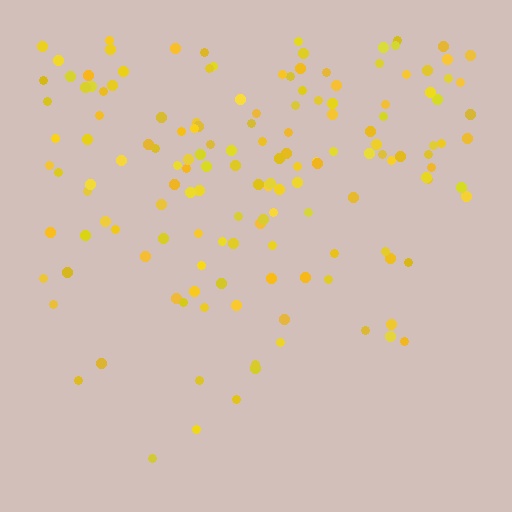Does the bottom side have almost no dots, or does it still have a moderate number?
Still a moderate number, just noticeably fewer than the top.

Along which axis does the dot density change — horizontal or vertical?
Vertical.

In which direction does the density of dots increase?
From bottom to top, with the top side densest.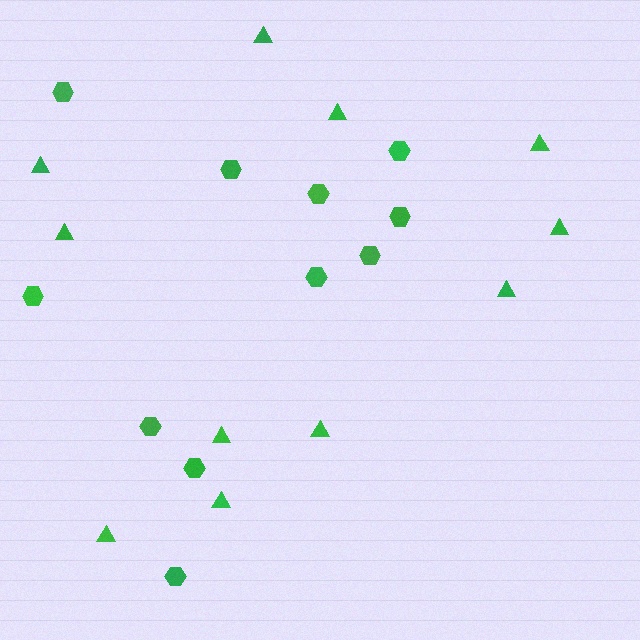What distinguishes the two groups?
There are 2 groups: one group of hexagons (11) and one group of triangles (11).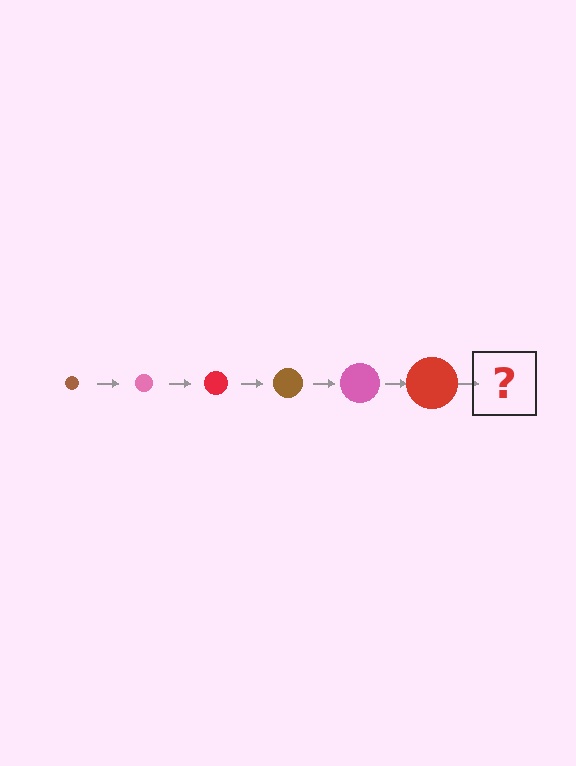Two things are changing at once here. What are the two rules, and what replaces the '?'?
The two rules are that the circle grows larger each step and the color cycles through brown, pink, and red. The '?' should be a brown circle, larger than the previous one.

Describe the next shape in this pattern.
It should be a brown circle, larger than the previous one.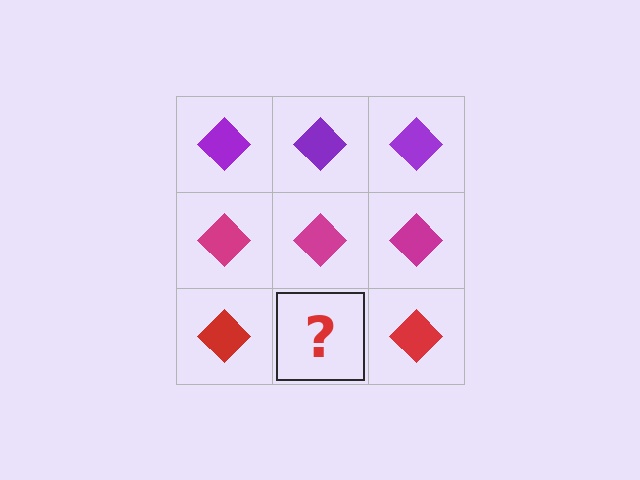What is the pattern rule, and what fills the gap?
The rule is that each row has a consistent color. The gap should be filled with a red diamond.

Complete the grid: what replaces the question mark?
The question mark should be replaced with a red diamond.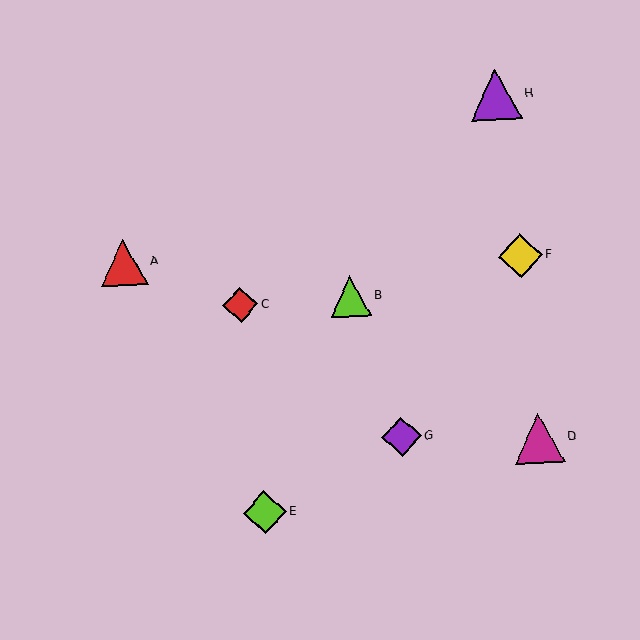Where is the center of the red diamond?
The center of the red diamond is at (240, 305).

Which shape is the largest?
The purple triangle (labeled H) is the largest.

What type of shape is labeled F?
Shape F is a yellow diamond.